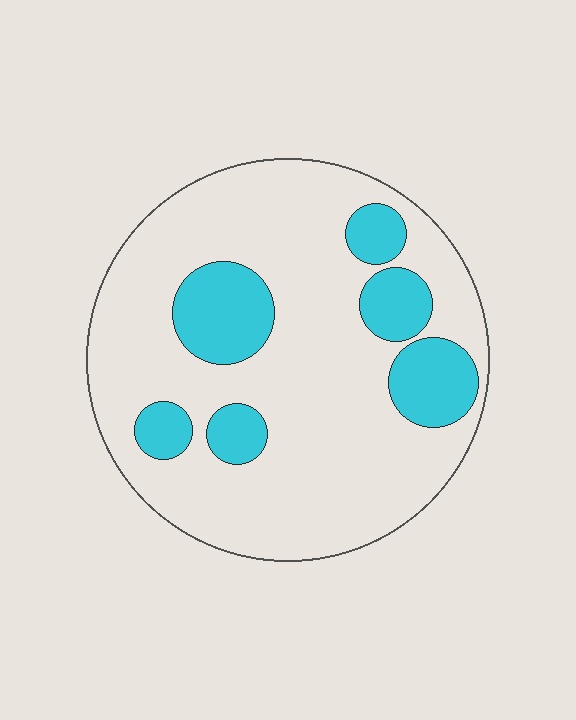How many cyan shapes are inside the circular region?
6.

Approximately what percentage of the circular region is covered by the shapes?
Approximately 20%.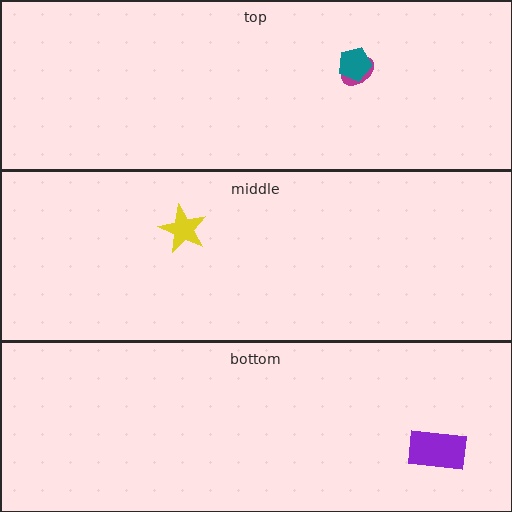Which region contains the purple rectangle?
The bottom region.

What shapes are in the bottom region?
The purple rectangle.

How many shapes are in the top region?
2.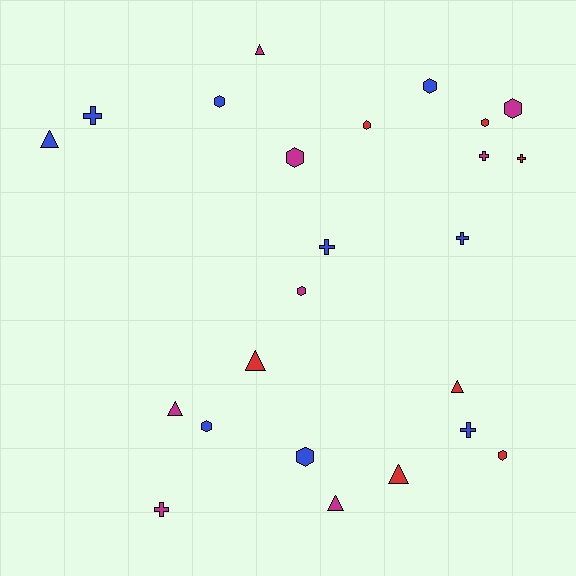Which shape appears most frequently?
Hexagon, with 10 objects.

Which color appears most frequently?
Blue, with 9 objects.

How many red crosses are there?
There is 1 red cross.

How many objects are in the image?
There are 24 objects.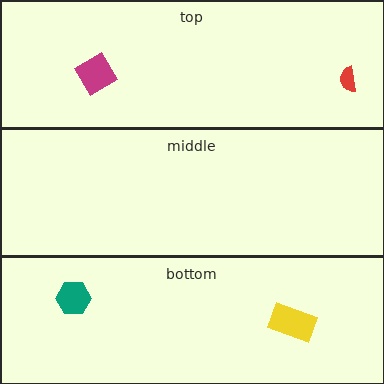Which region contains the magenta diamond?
The top region.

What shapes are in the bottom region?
The yellow rectangle, the teal hexagon.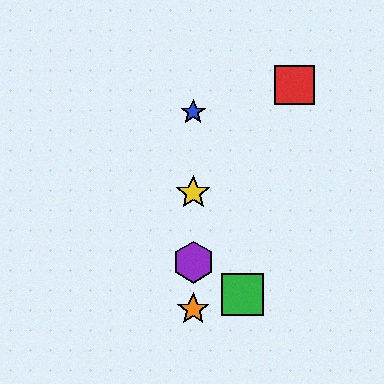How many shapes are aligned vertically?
4 shapes (the blue star, the yellow star, the purple hexagon, the orange star) are aligned vertically.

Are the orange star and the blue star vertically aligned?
Yes, both are at x≈193.